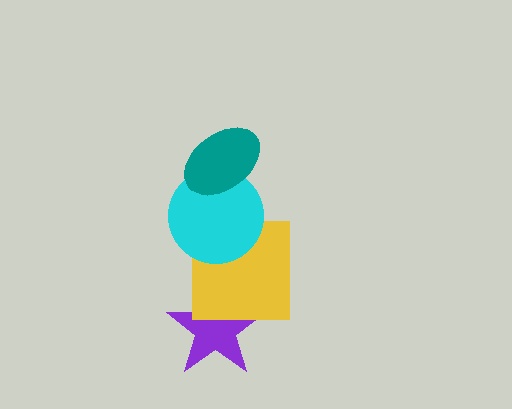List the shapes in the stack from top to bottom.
From top to bottom: the teal ellipse, the cyan circle, the yellow square, the purple star.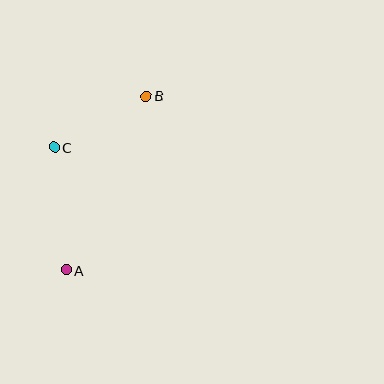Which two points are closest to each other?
Points B and C are closest to each other.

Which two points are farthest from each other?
Points A and B are farthest from each other.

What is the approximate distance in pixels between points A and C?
The distance between A and C is approximately 123 pixels.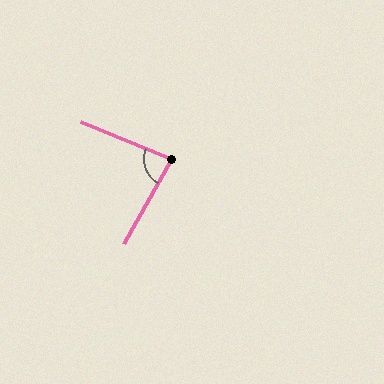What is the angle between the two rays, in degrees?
Approximately 82 degrees.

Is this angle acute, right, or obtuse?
It is acute.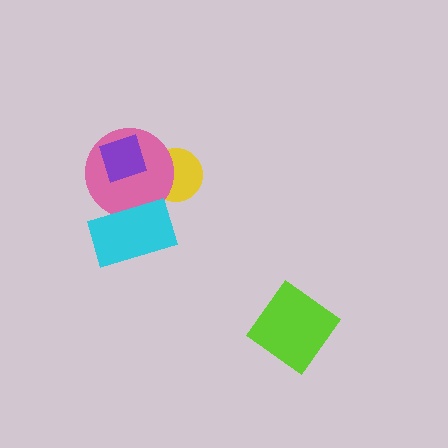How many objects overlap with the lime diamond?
0 objects overlap with the lime diamond.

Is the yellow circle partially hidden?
Yes, it is partially covered by another shape.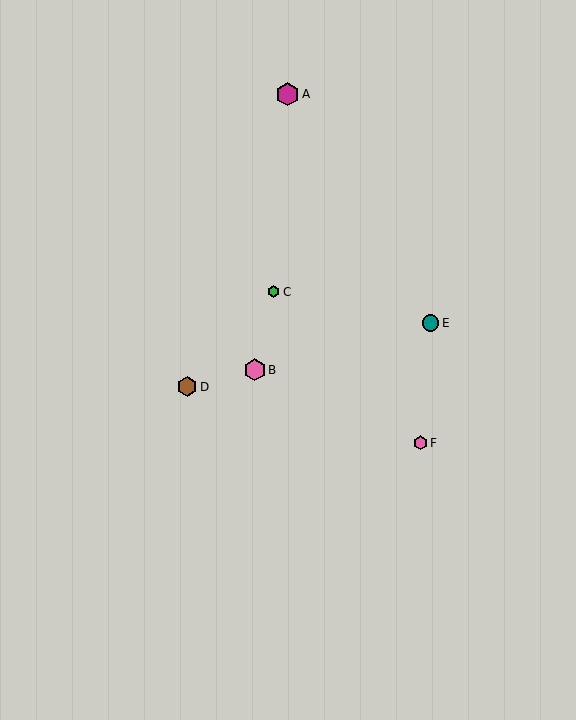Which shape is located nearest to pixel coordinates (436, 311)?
The teal circle (labeled E) at (430, 323) is nearest to that location.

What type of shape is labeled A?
Shape A is a magenta hexagon.